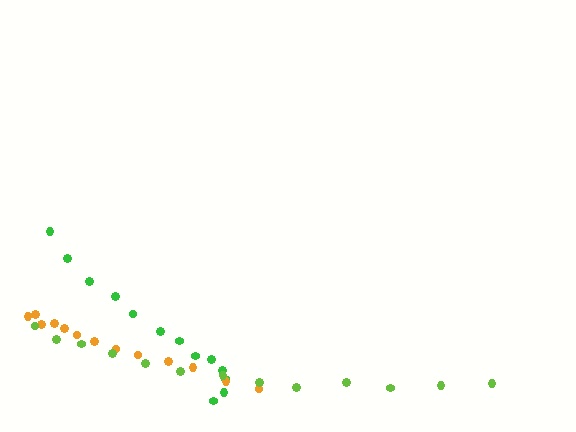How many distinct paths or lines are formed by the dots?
There are 3 distinct paths.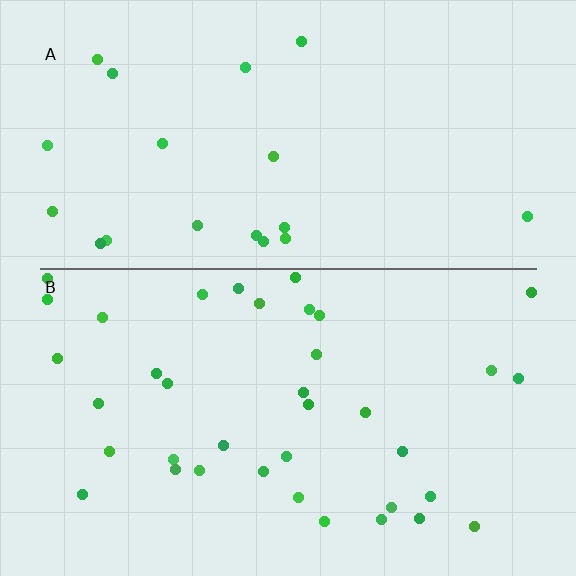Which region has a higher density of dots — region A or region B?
B (the bottom).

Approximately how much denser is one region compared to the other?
Approximately 1.9× — region B over region A.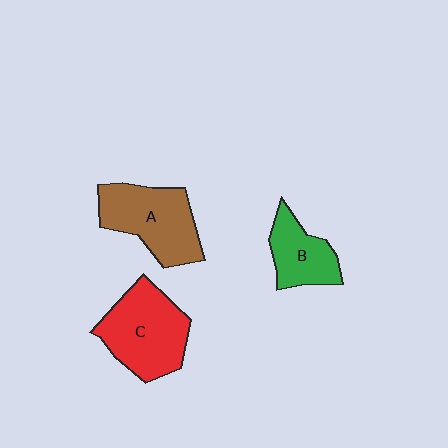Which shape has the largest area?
Shape C (red).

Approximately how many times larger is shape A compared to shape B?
Approximately 1.5 times.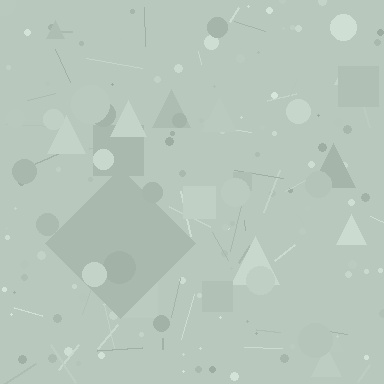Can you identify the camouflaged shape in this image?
The camouflaged shape is a diamond.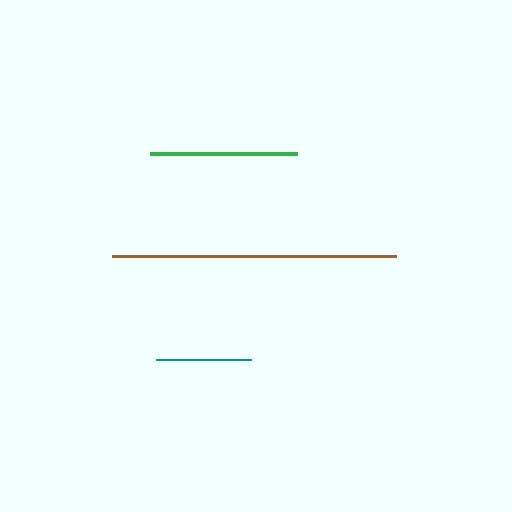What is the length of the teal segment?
The teal segment is approximately 96 pixels long.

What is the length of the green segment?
The green segment is approximately 146 pixels long.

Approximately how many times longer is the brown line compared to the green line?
The brown line is approximately 1.9 times the length of the green line.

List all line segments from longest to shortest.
From longest to shortest: brown, green, teal.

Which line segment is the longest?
The brown line is the longest at approximately 284 pixels.